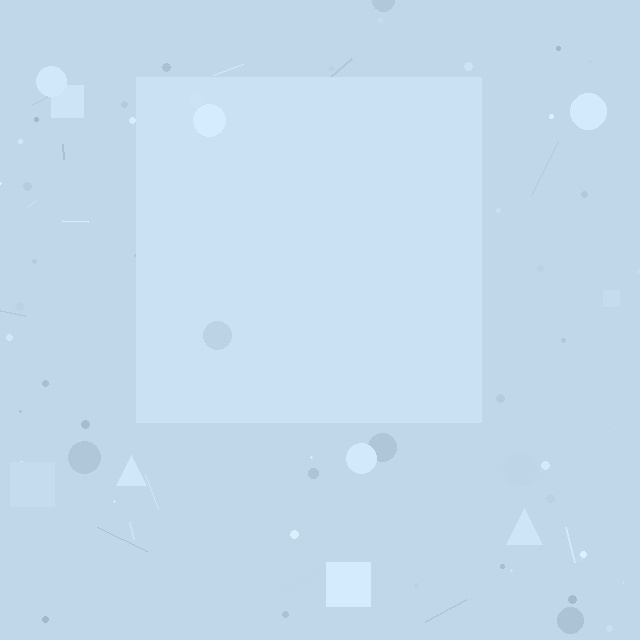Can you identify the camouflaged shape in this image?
The camouflaged shape is a square.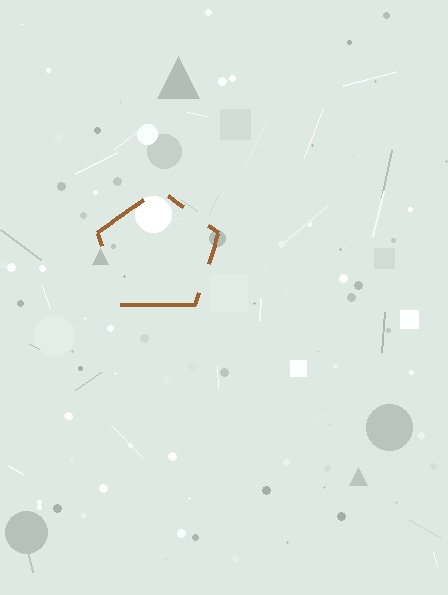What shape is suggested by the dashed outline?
The dashed outline suggests a pentagon.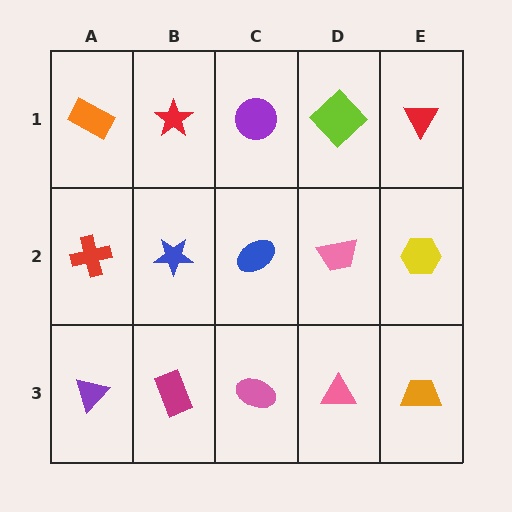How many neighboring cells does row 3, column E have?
2.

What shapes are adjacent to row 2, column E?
A red triangle (row 1, column E), an orange trapezoid (row 3, column E), a pink trapezoid (row 2, column D).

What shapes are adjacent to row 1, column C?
A blue ellipse (row 2, column C), a red star (row 1, column B), a lime diamond (row 1, column D).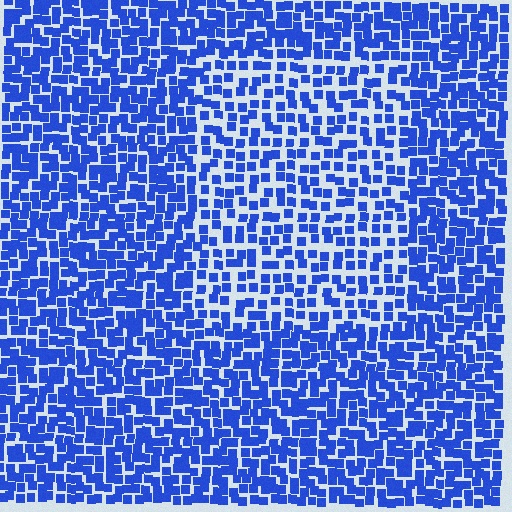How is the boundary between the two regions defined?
The boundary is defined by a change in element density (approximately 1.6x ratio). All elements are the same color, size, and shape.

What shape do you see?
I see a rectangle.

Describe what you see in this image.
The image contains small blue elements arranged at two different densities. A rectangle-shaped region is visible where the elements are less densely packed than the surrounding area.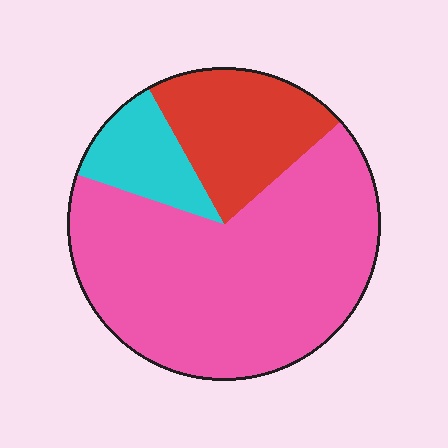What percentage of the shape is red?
Red takes up about one fifth (1/5) of the shape.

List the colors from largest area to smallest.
From largest to smallest: pink, red, cyan.